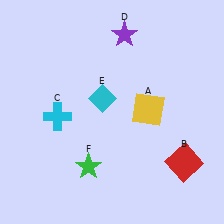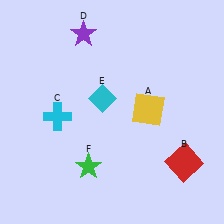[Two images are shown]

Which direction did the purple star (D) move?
The purple star (D) moved left.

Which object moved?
The purple star (D) moved left.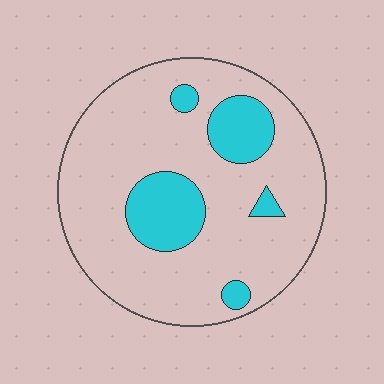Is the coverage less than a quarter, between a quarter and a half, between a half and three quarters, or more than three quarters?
Less than a quarter.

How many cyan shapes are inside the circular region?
5.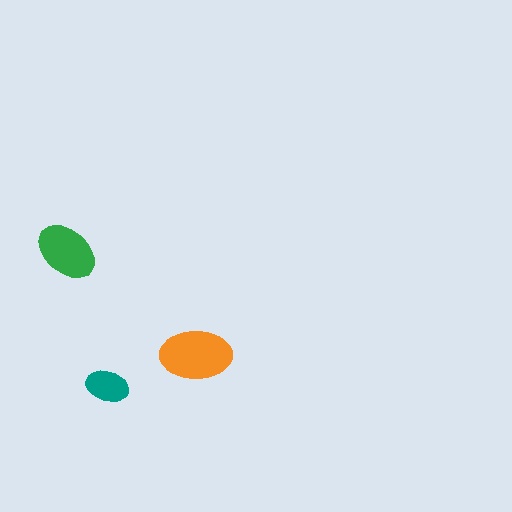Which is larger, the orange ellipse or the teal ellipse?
The orange one.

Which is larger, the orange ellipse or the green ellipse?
The orange one.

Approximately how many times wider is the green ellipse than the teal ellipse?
About 1.5 times wider.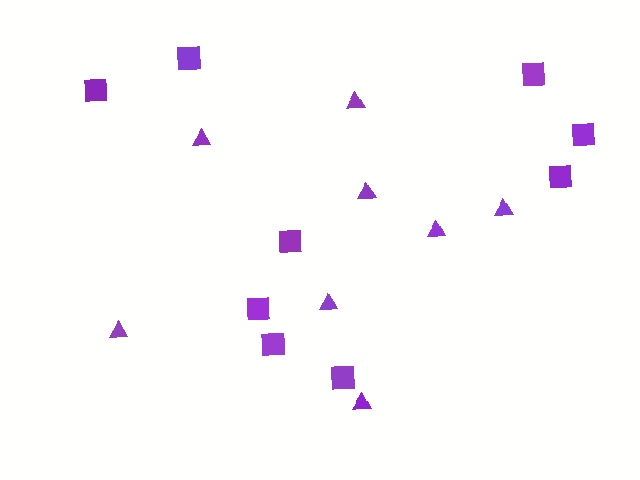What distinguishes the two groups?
There are 2 groups: one group of squares (9) and one group of triangles (8).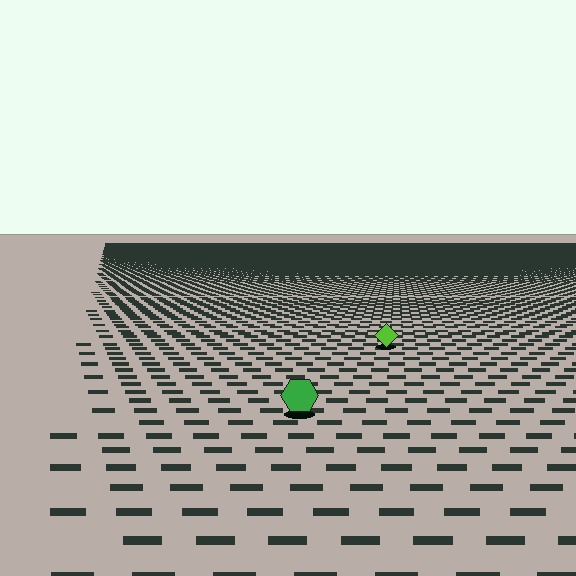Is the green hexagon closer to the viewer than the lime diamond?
Yes. The green hexagon is closer — you can tell from the texture gradient: the ground texture is coarser near it.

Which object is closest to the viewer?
The green hexagon is closest. The texture marks near it are larger and more spread out.